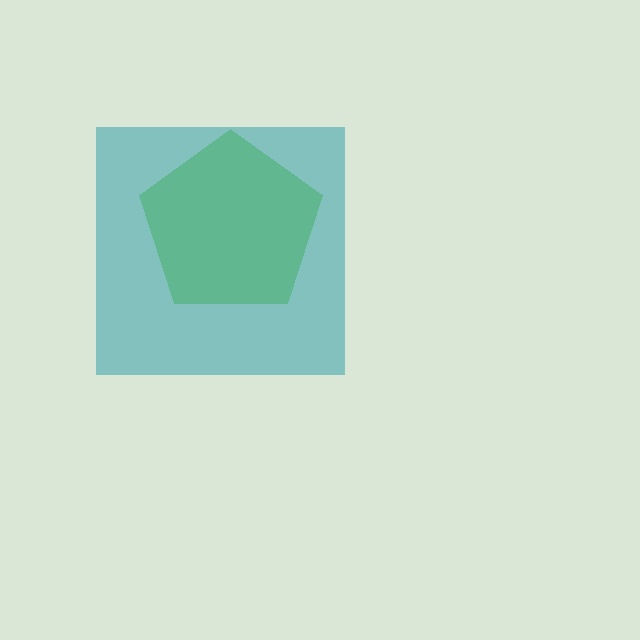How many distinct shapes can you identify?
There are 2 distinct shapes: a lime pentagon, a teal square.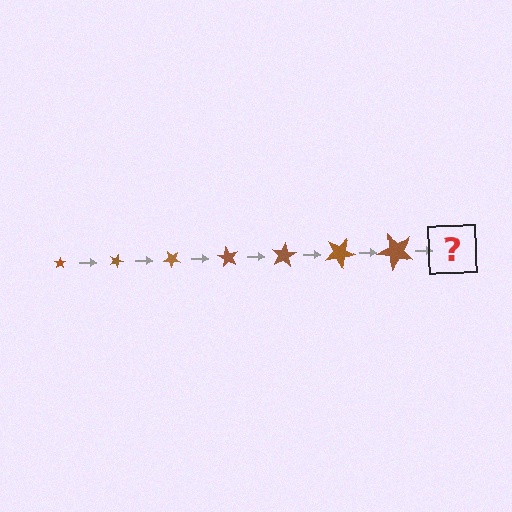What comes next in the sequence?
The next element should be a star, larger than the previous one and rotated 140 degrees from the start.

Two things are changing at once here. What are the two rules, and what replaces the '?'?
The two rules are that the star grows larger each step and it rotates 20 degrees each step. The '?' should be a star, larger than the previous one and rotated 140 degrees from the start.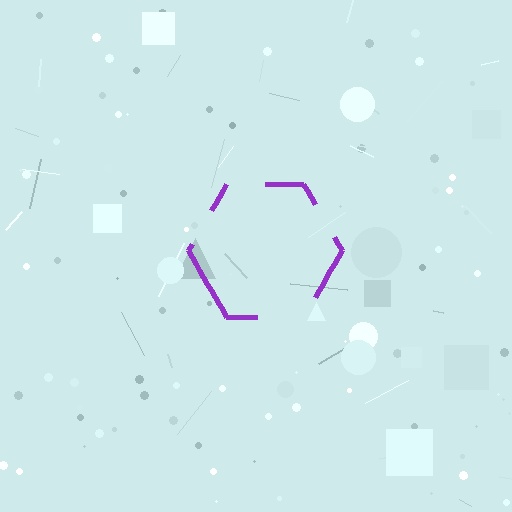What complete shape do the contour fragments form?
The contour fragments form a hexagon.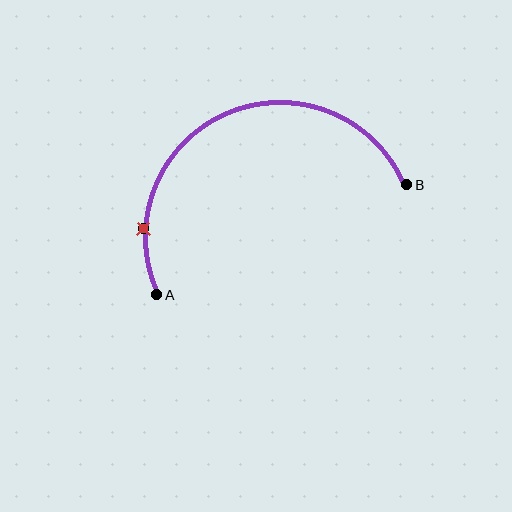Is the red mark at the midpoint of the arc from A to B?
No. The red mark lies on the arc but is closer to endpoint A. The arc midpoint would be at the point on the curve equidistant along the arc from both A and B.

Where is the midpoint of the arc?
The arc midpoint is the point on the curve farthest from the straight line joining A and B. It sits above that line.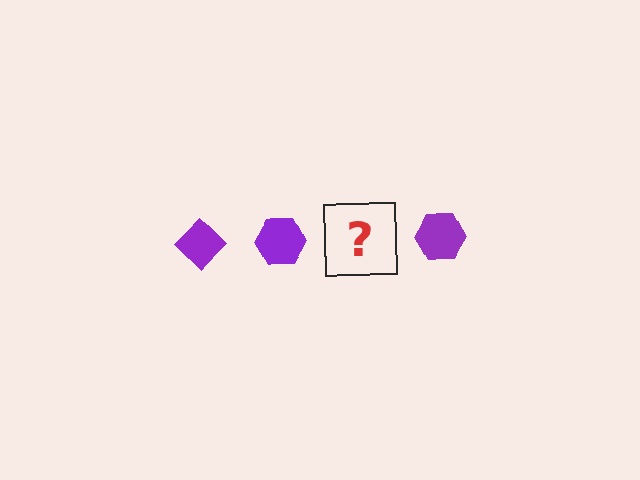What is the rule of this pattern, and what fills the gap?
The rule is that the pattern cycles through diamond, hexagon shapes in purple. The gap should be filled with a purple diamond.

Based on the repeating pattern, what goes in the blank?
The blank should be a purple diamond.